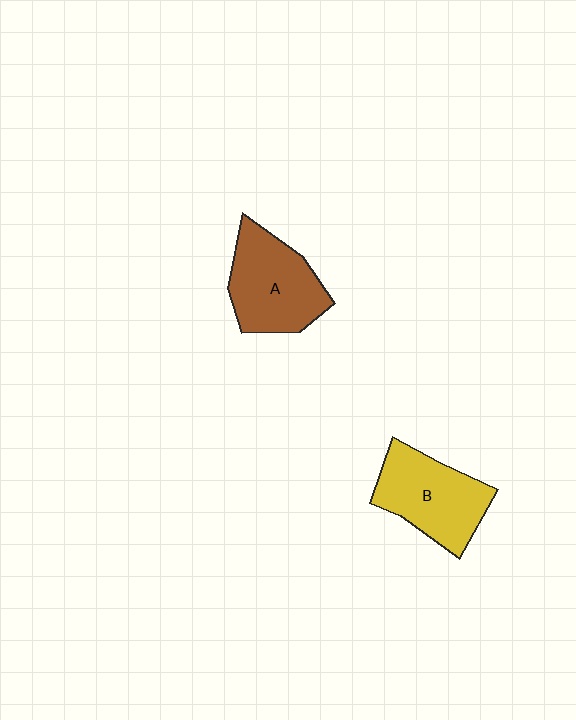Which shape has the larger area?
Shape A (brown).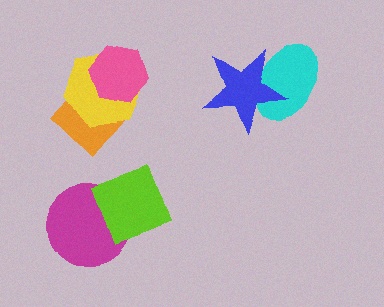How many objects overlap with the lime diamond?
1 object overlaps with the lime diamond.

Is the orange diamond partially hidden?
Yes, it is partially covered by another shape.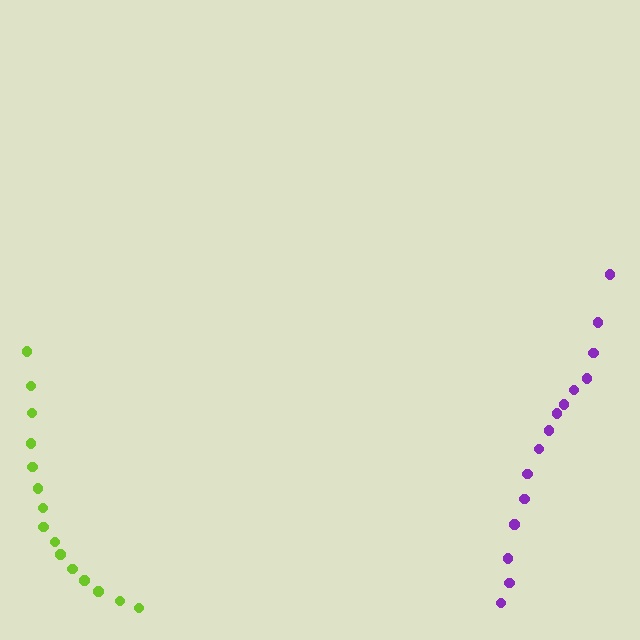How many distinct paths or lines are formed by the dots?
There are 2 distinct paths.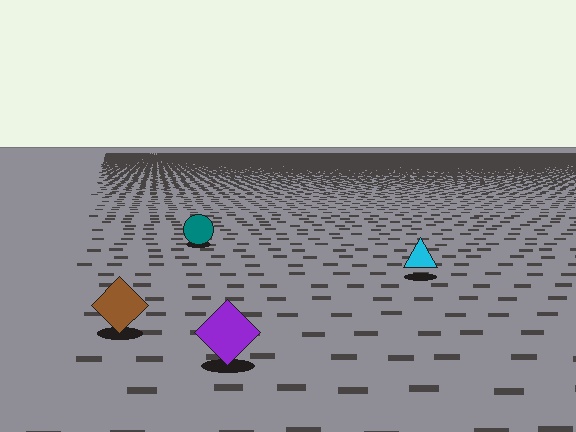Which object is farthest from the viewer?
The teal circle is farthest from the viewer. It appears smaller and the ground texture around it is denser.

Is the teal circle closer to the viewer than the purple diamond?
No. The purple diamond is closer — you can tell from the texture gradient: the ground texture is coarser near it.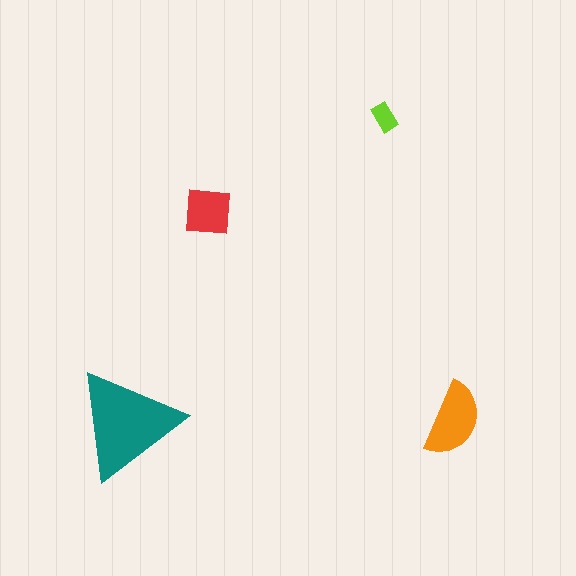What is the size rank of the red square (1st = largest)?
3rd.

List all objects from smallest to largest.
The lime rectangle, the red square, the orange semicircle, the teal triangle.